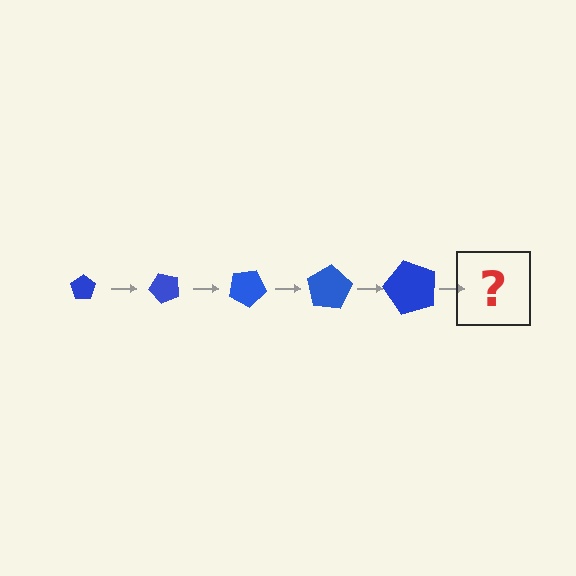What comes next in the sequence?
The next element should be a pentagon, larger than the previous one and rotated 250 degrees from the start.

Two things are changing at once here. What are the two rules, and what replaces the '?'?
The two rules are that the pentagon grows larger each step and it rotates 50 degrees each step. The '?' should be a pentagon, larger than the previous one and rotated 250 degrees from the start.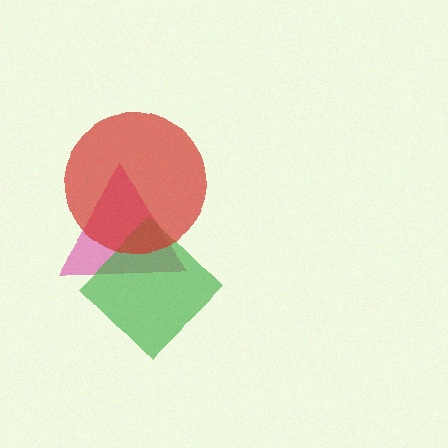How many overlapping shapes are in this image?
There are 3 overlapping shapes in the image.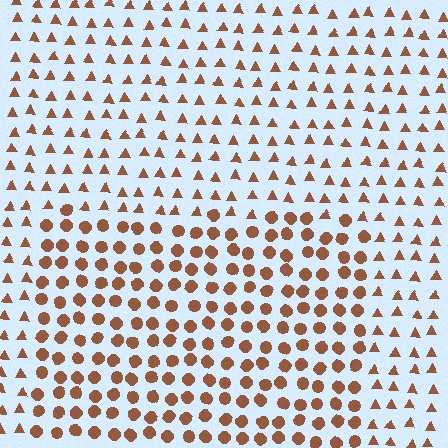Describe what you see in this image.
The image is filled with small brown elements arranged in a uniform grid. A rectangle-shaped region contains circles, while the surrounding area contains triangles. The boundary is defined purely by the change in element shape.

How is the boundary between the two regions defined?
The boundary is defined by a change in element shape: circles inside vs. triangles outside. All elements share the same color and spacing.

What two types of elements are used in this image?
The image uses circles inside the rectangle region and triangles outside it.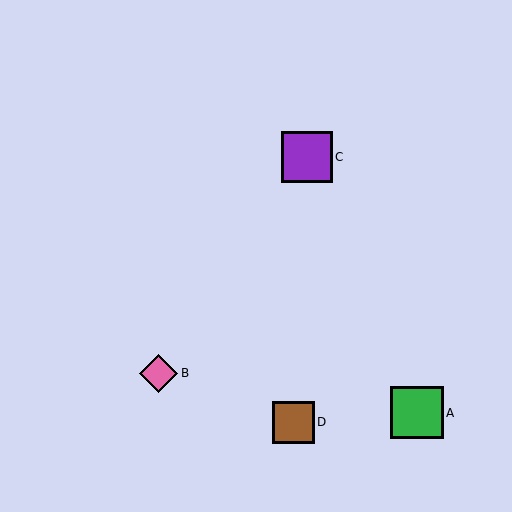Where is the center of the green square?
The center of the green square is at (417, 413).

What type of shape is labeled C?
Shape C is a purple square.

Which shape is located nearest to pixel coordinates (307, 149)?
The purple square (labeled C) at (307, 157) is nearest to that location.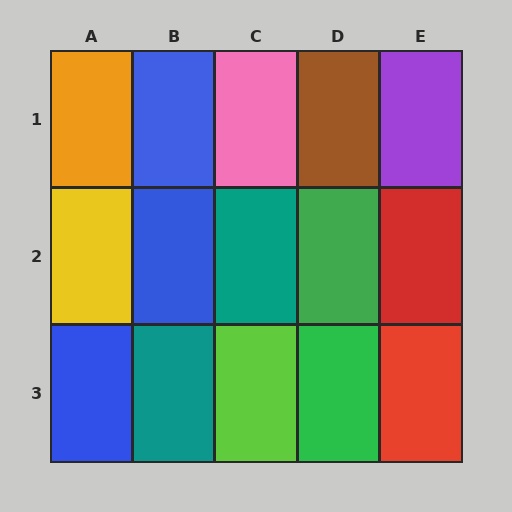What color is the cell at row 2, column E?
Red.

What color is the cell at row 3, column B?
Teal.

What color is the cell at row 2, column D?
Green.